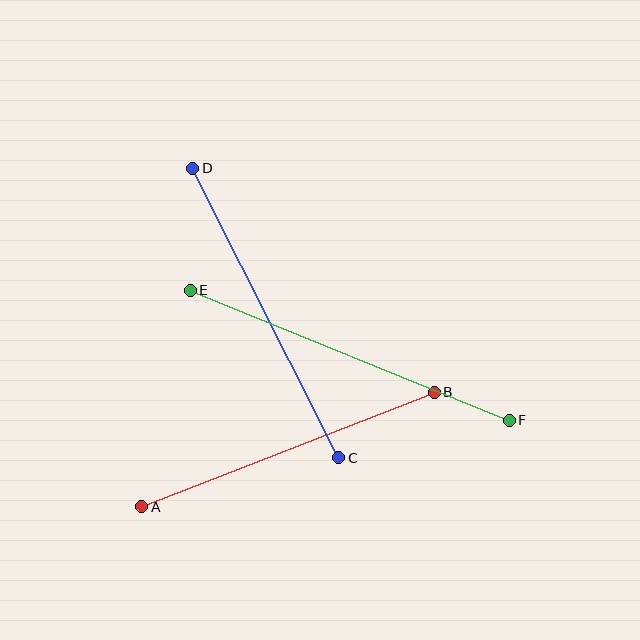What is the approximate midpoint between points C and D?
The midpoint is at approximately (266, 313) pixels.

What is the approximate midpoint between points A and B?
The midpoint is at approximately (288, 450) pixels.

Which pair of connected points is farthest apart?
Points E and F are farthest apart.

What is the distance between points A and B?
The distance is approximately 314 pixels.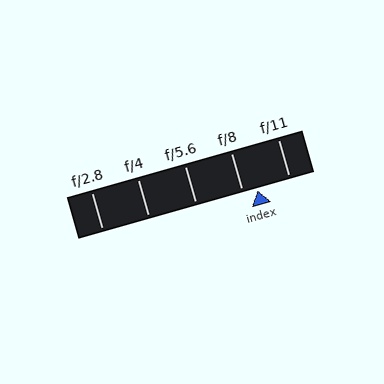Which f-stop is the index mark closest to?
The index mark is closest to f/8.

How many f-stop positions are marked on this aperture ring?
There are 5 f-stop positions marked.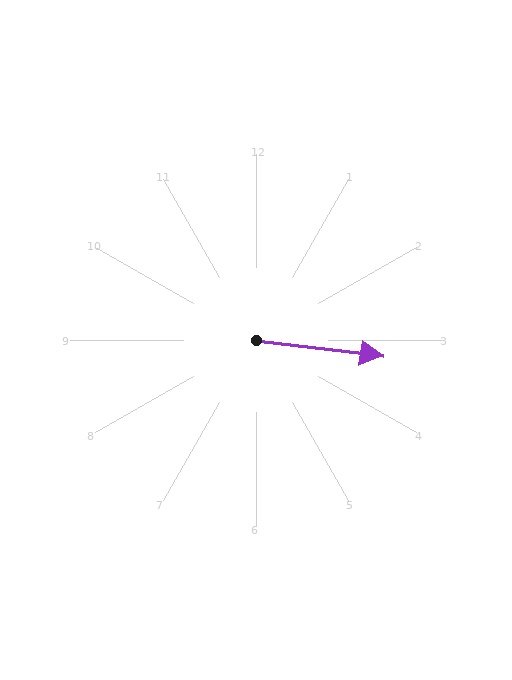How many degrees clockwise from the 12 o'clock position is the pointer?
Approximately 97 degrees.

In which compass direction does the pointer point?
East.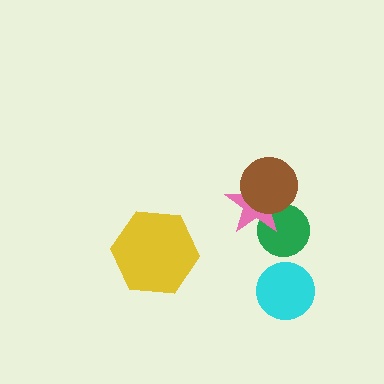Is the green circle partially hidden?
Yes, it is partially covered by another shape.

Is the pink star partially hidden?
Yes, it is partially covered by another shape.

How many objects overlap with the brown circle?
2 objects overlap with the brown circle.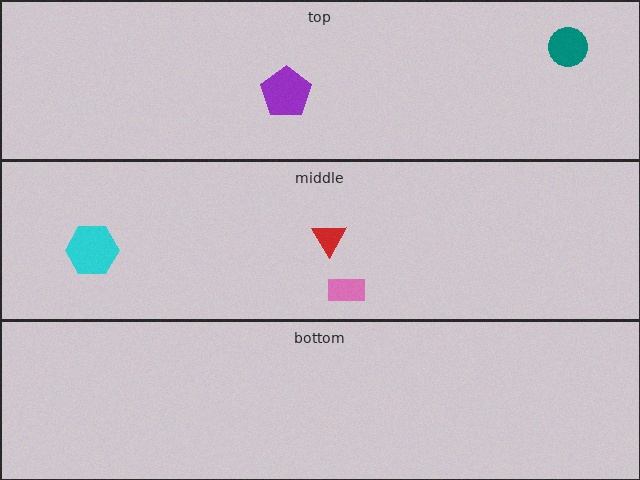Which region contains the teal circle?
The top region.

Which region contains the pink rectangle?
The middle region.